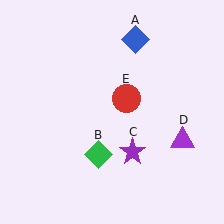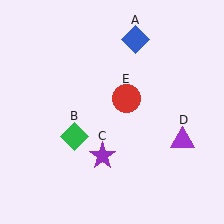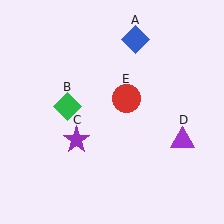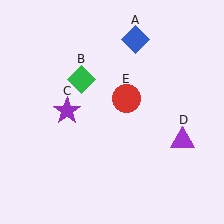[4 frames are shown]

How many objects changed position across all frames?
2 objects changed position: green diamond (object B), purple star (object C).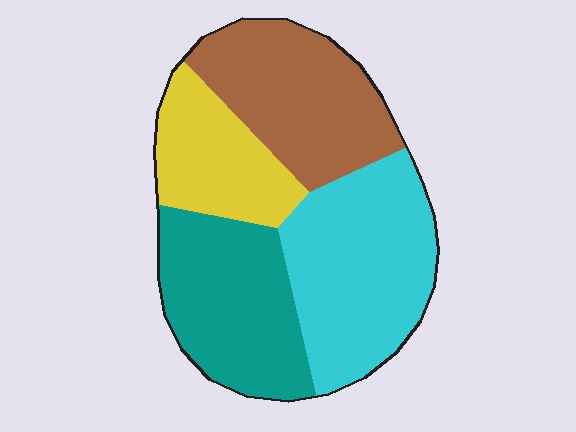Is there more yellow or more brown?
Brown.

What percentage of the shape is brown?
Brown covers around 25% of the shape.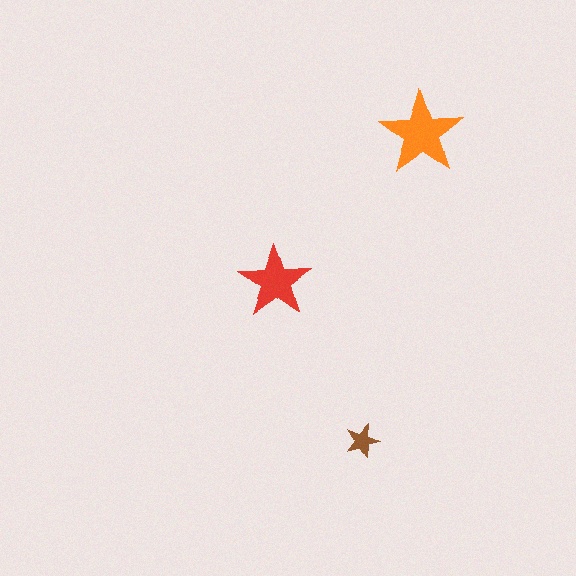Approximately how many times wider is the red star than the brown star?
About 2 times wider.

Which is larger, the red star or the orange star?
The orange one.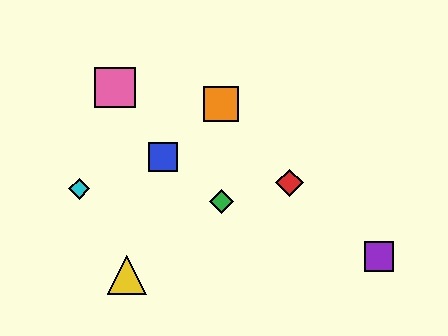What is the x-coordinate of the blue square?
The blue square is at x≈163.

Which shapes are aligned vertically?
The green diamond, the orange square are aligned vertically.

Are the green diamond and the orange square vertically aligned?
Yes, both are at x≈221.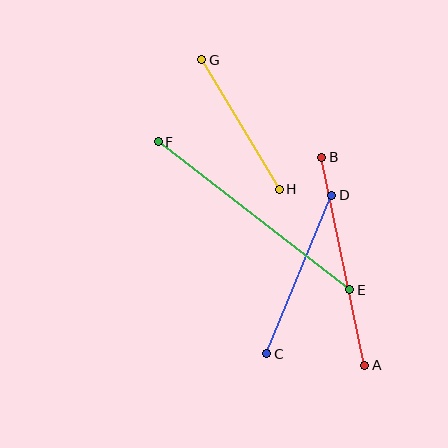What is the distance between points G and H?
The distance is approximately 151 pixels.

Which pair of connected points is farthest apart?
Points E and F are farthest apart.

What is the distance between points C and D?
The distance is approximately 171 pixels.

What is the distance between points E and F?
The distance is approximately 242 pixels.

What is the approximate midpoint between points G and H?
The midpoint is at approximately (240, 124) pixels.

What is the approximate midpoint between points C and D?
The midpoint is at approximately (299, 275) pixels.